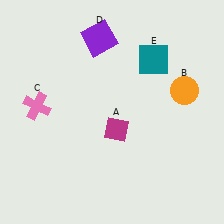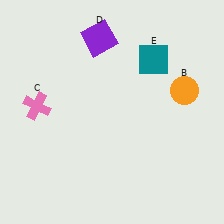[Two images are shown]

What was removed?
The magenta diamond (A) was removed in Image 2.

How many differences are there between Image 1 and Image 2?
There is 1 difference between the two images.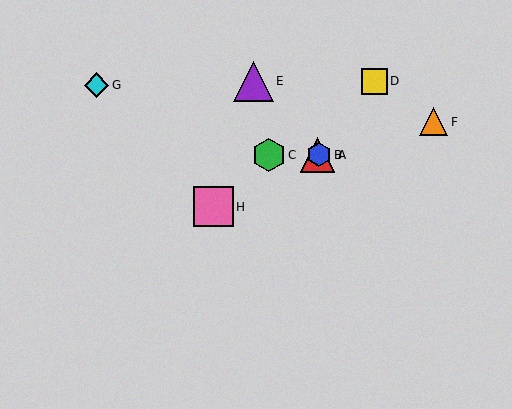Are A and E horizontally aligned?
No, A is at y≈155 and E is at y≈81.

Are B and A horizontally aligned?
Yes, both are at y≈155.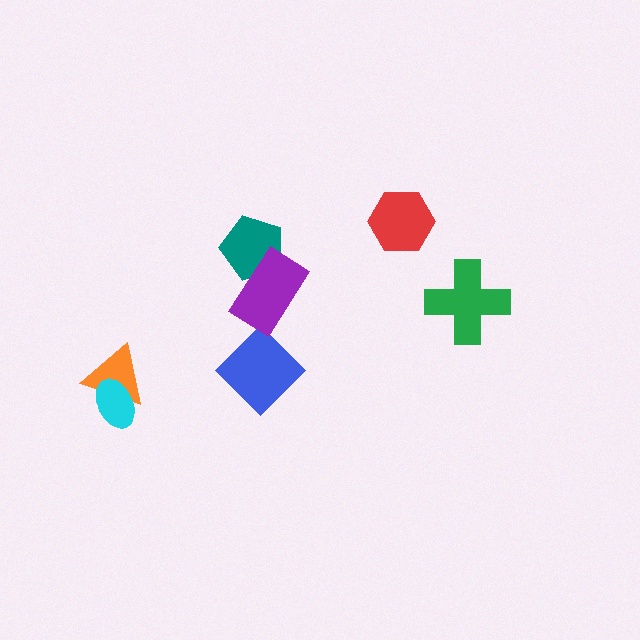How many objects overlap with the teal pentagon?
1 object overlaps with the teal pentagon.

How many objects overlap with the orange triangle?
1 object overlaps with the orange triangle.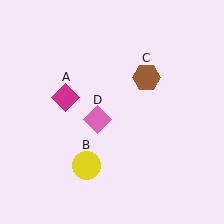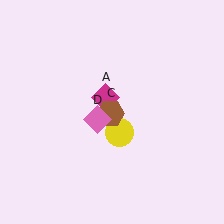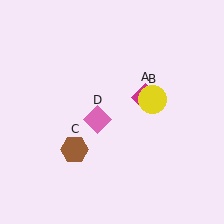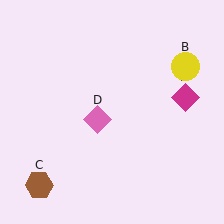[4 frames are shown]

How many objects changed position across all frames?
3 objects changed position: magenta diamond (object A), yellow circle (object B), brown hexagon (object C).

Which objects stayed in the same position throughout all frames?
Pink diamond (object D) remained stationary.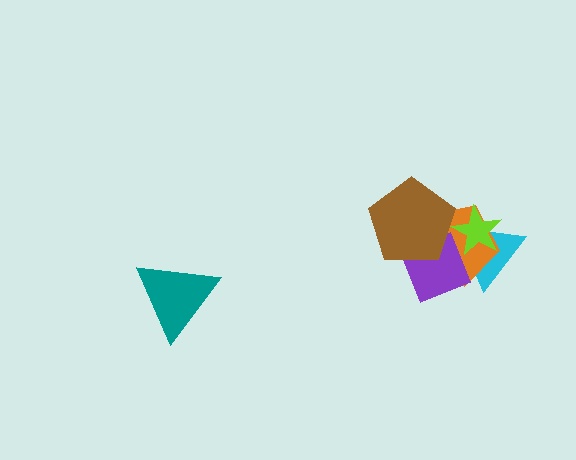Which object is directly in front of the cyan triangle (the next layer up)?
The orange pentagon is directly in front of the cyan triangle.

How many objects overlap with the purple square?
3 objects overlap with the purple square.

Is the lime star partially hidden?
No, no other shape covers it.